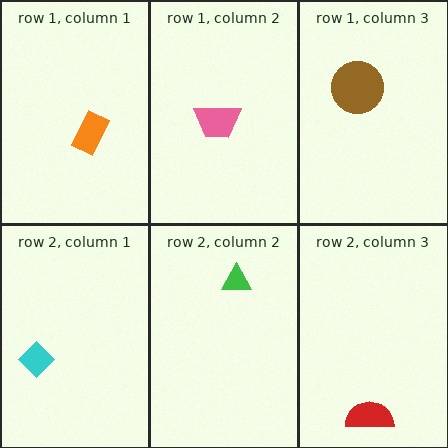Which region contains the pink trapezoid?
The row 1, column 2 region.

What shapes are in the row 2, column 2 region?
The green triangle.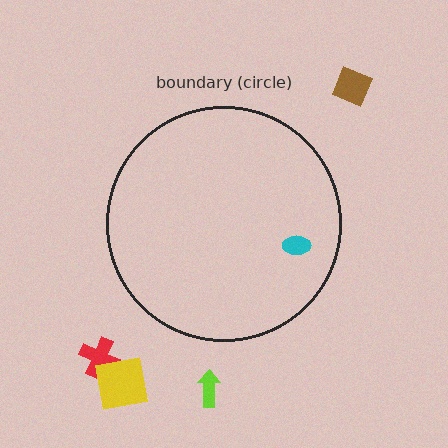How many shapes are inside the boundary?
1 inside, 4 outside.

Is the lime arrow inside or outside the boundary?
Outside.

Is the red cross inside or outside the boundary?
Outside.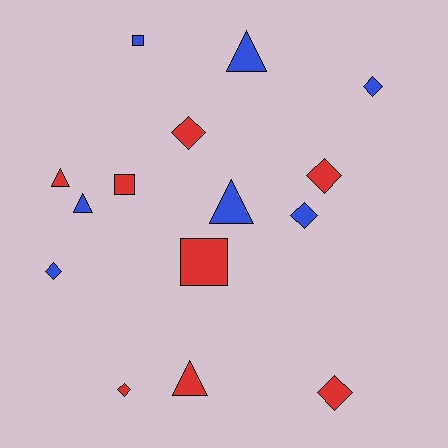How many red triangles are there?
There are 2 red triangles.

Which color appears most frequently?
Red, with 8 objects.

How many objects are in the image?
There are 15 objects.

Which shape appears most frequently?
Diamond, with 7 objects.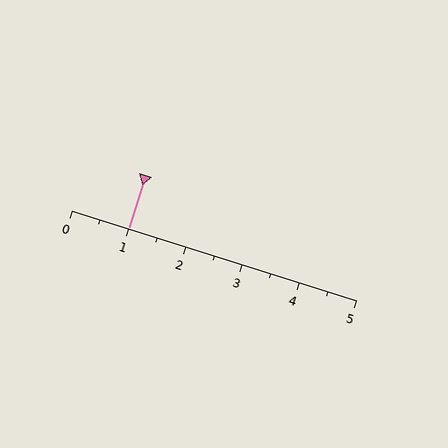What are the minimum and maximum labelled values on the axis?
The axis runs from 0 to 5.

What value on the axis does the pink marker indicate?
The marker indicates approximately 1.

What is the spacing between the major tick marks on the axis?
The major ticks are spaced 1 apart.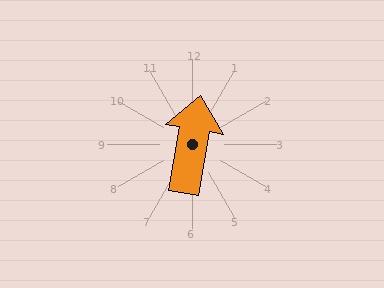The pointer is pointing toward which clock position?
Roughly 12 o'clock.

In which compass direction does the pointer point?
North.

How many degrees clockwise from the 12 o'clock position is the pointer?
Approximately 10 degrees.